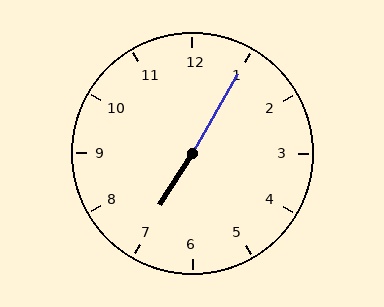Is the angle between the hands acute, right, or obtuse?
It is obtuse.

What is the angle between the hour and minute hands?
Approximately 178 degrees.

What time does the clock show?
7:05.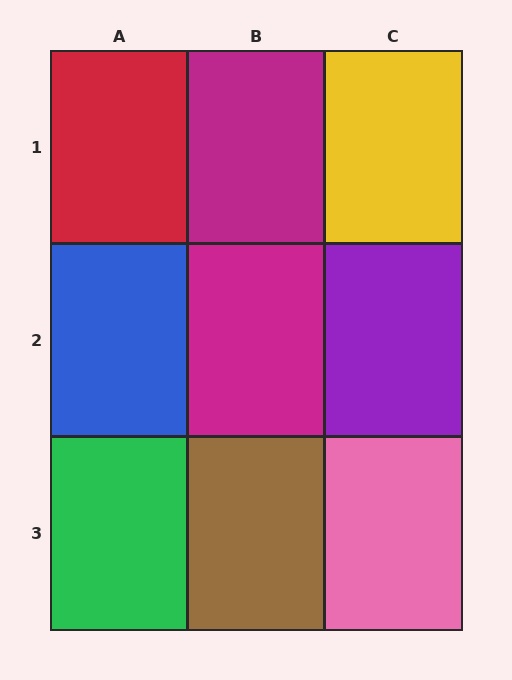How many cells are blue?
1 cell is blue.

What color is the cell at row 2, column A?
Blue.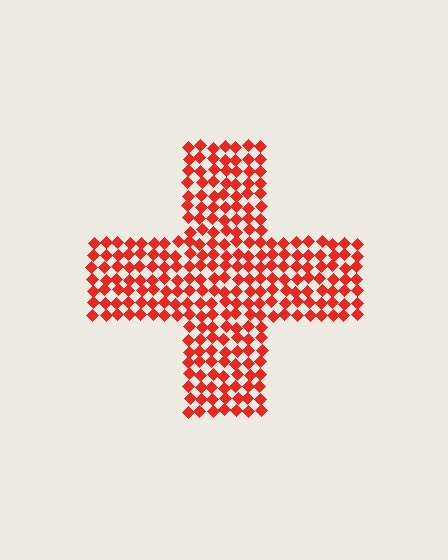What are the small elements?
The small elements are diamonds.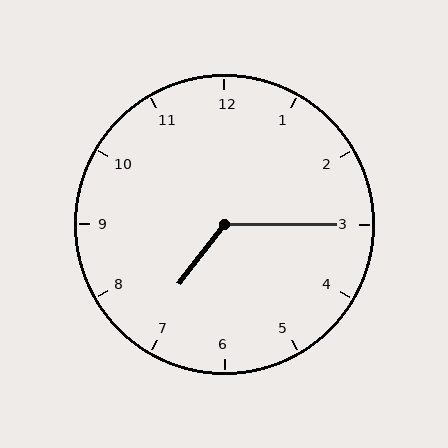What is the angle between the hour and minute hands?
Approximately 128 degrees.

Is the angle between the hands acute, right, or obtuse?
It is obtuse.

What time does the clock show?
7:15.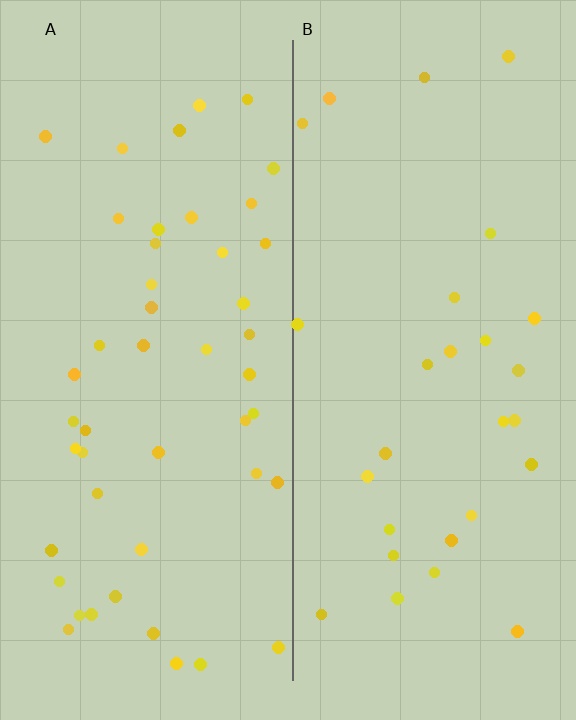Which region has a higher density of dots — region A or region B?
A (the left).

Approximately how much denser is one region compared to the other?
Approximately 1.7× — region A over region B.